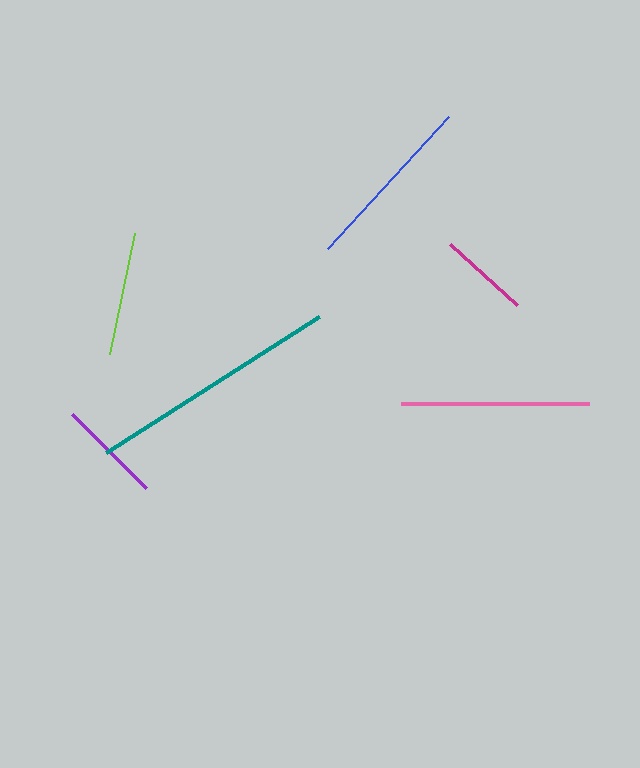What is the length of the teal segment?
The teal segment is approximately 252 pixels long.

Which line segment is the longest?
The teal line is the longest at approximately 252 pixels.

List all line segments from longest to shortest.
From longest to shortest: teal, pink, blue, lime, purple, magenta.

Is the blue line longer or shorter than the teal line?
The teal line is longer than the blue line.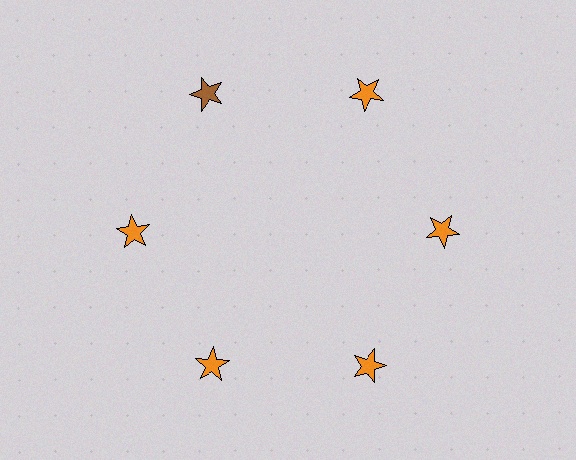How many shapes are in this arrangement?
There are 6 shapes arranged in a ring pattern.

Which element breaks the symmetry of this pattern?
The brown star at roughly the 11 o'clock position breaks the symmetry. All other shapes are orange stars.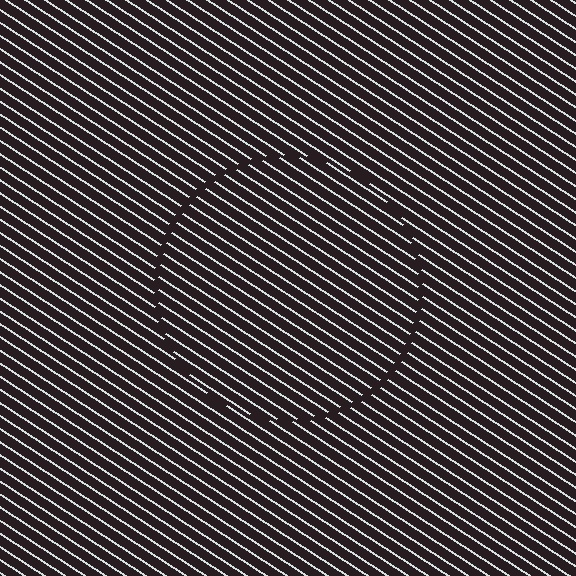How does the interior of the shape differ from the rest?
The interior of the shape contains the same grating, shifted by half a period — the contour is defined by the phase discontinuity where line-ends from the inner and outer gratings abut.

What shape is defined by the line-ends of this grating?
An illusory circle. The interior of the shape contains the same grating, shifted by half a period — the contour is defined by the phase discontinuity where line-ends from the inner and outer gratings abut.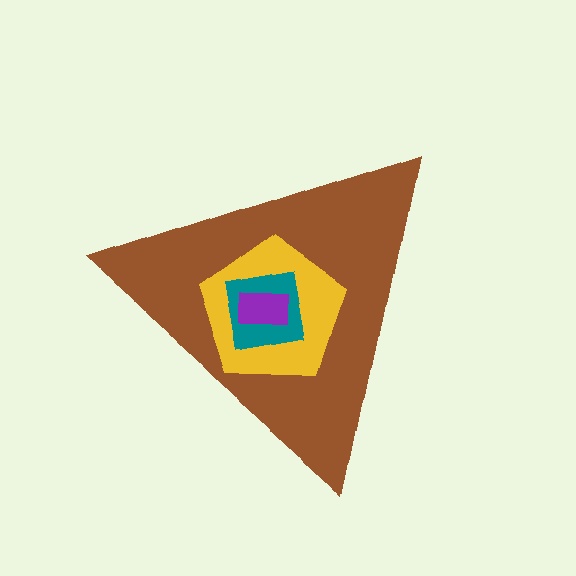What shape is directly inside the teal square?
The purple rectangle.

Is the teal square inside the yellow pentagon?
Yes.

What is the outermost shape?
The brown triangle.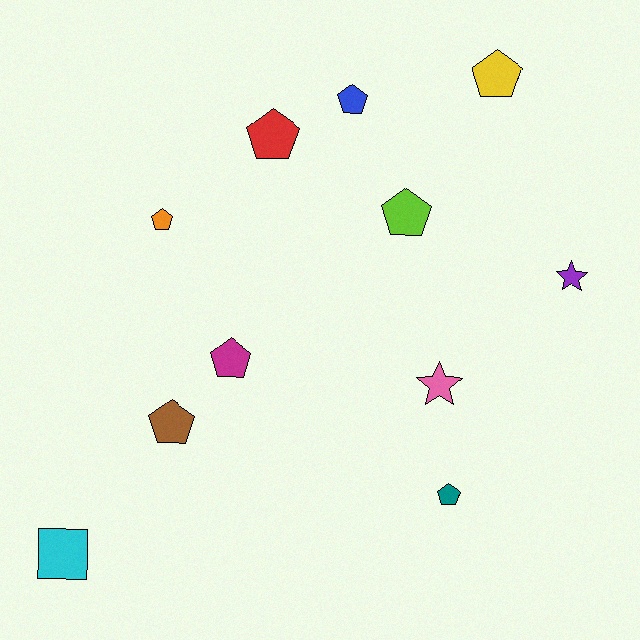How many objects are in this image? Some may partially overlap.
There are 11 objects.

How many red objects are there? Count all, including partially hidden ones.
There is 1 red object.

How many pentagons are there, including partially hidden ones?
There are 8 pentagons.